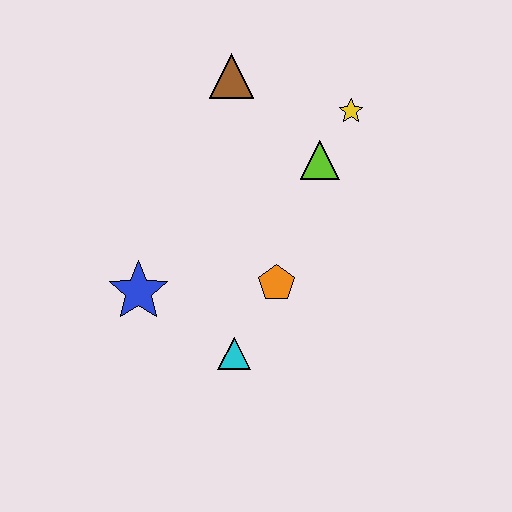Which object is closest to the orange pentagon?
The cyan triangle is closest to the orange pentagon.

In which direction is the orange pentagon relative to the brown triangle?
The orange pentagon is below the brown triangle.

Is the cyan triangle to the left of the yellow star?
Yes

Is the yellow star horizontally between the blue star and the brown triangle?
No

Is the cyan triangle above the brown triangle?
No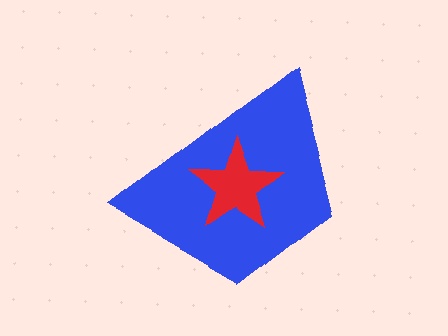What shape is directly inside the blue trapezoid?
The red star.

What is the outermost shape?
The blue trapezoid.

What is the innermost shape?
The red star.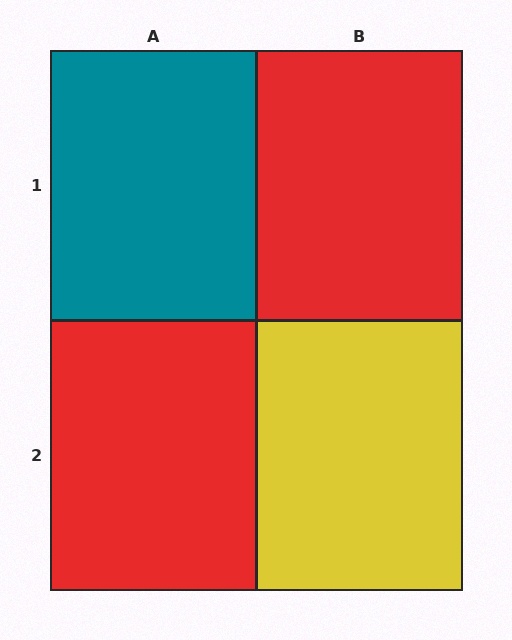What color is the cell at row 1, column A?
Teal.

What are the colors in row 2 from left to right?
Red, yellow.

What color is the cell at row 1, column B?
Red.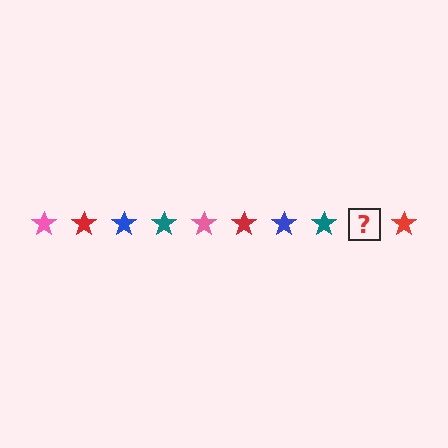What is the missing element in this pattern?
The missing element is a pink star.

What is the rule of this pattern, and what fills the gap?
The rule is that the pattern cycles through pink, red, blue, teal stars. The gap should be filled with a pink star.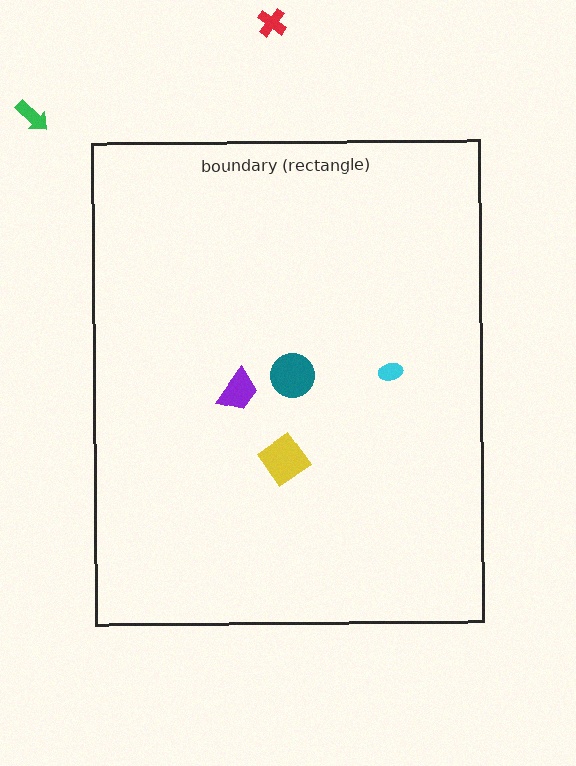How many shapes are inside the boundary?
4 inside, 2 outside.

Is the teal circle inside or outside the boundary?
Inside.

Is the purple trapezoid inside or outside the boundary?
Inside.